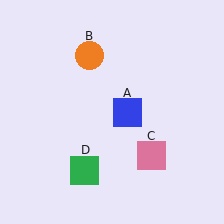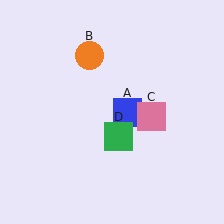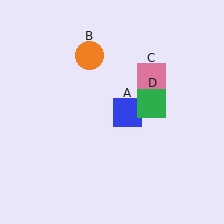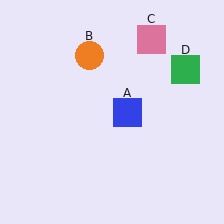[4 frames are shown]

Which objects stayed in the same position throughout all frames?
Blue square (object A) and orange circle (object B) remained stationary.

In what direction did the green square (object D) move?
The green square (object D) moved up and to the right.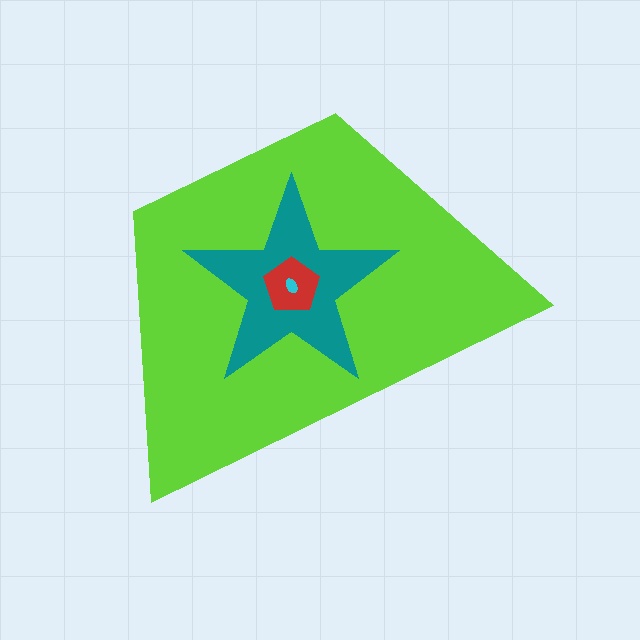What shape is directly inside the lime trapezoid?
The teal star.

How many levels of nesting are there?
4.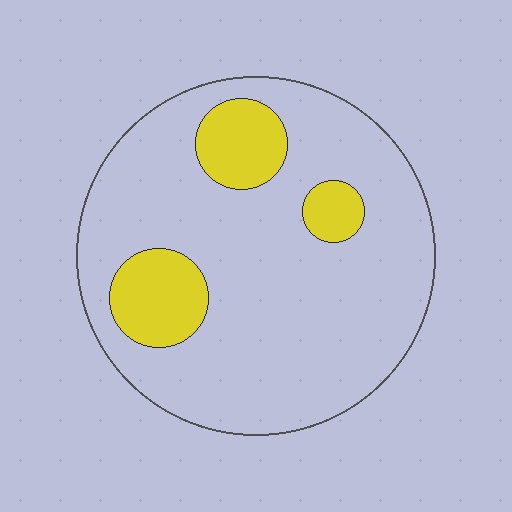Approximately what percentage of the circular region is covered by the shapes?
Approximately 15%.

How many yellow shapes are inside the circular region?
3.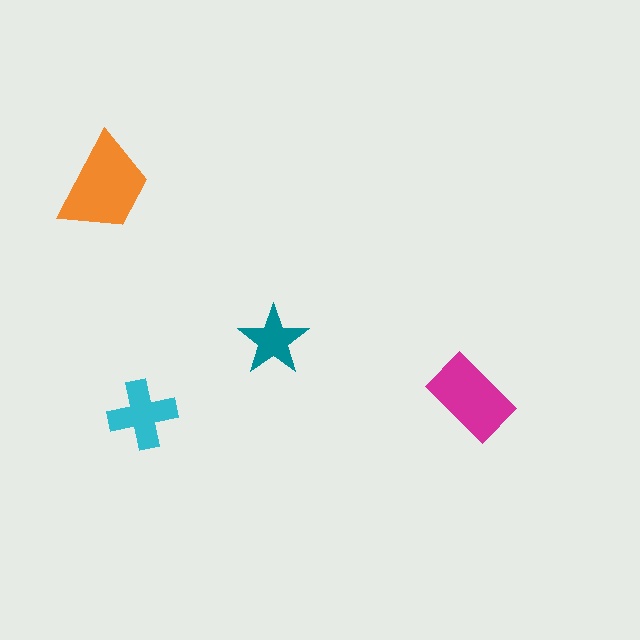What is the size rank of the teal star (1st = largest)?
4th.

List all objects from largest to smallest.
The orange trapezoid, the magenta rectangle, the cyan cross, the teal star.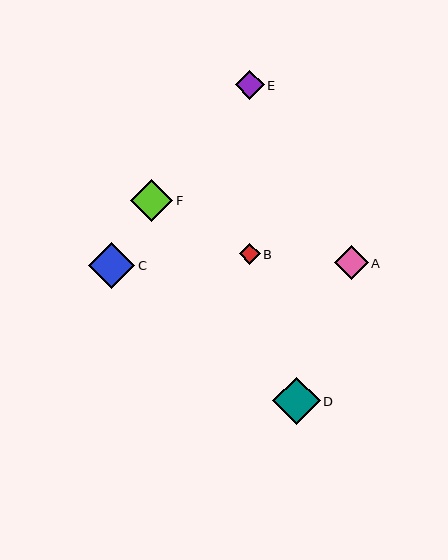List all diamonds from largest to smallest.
From largest to smallest: D, C, F, A, E, B.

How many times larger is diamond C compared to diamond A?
Diamond C is approximately 1.4 times the size of diamond A.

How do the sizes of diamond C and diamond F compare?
Diamond C and diamond F are approximately the same size.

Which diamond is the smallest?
Diamond B is the smallest with a size of approximately 21 pixels.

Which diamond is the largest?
Diamond D is the largest with a size of approximately 47 pixels.